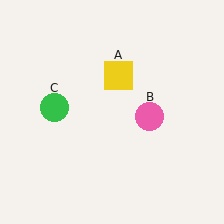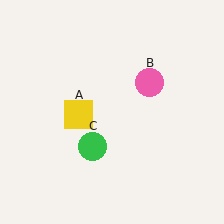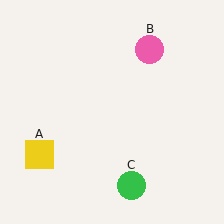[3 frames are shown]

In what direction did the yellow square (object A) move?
The yellow square (object A) moved down and to the left.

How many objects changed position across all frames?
3 objects changed position: yellow square (object A), pink circle (object B), green circle (object C).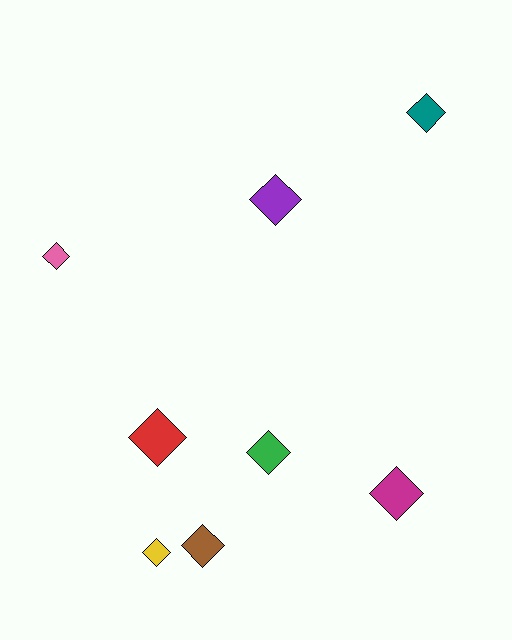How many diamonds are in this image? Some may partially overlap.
There are 8 diamonds.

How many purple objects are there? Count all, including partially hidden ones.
There is 1 purple object.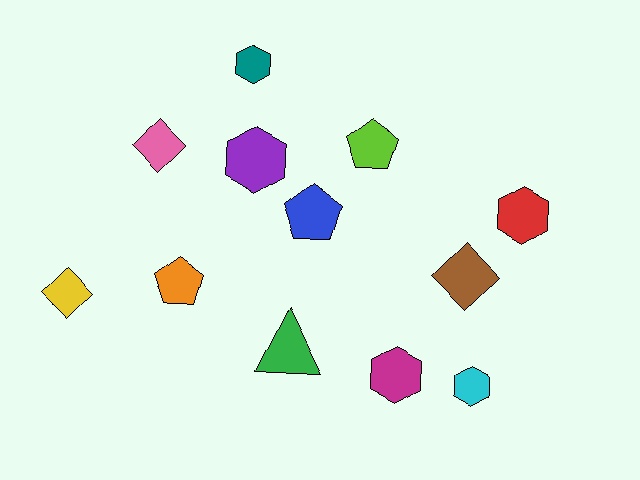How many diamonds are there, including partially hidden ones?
There are 3 diamonds.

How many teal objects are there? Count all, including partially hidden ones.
There is 1 teal object.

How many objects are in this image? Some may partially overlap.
There are 12 objects.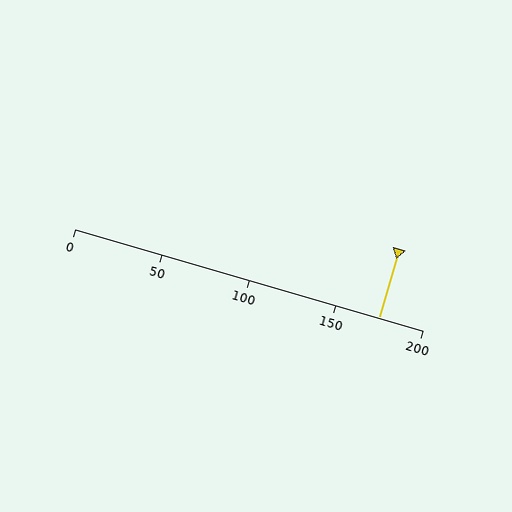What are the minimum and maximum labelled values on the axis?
The axis runs from 0 to 200.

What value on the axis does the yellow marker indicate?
The marker indicates approximately 175.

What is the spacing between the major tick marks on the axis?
The major ticks are spaced 50 apart.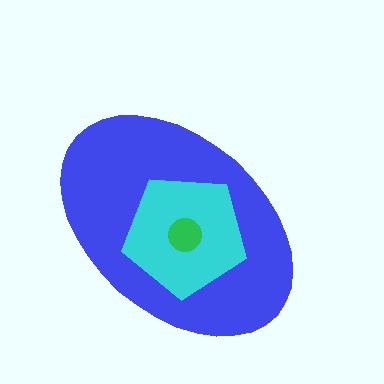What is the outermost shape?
The blue ellipse.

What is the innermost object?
The green circle.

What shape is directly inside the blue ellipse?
The cyan pentagon.